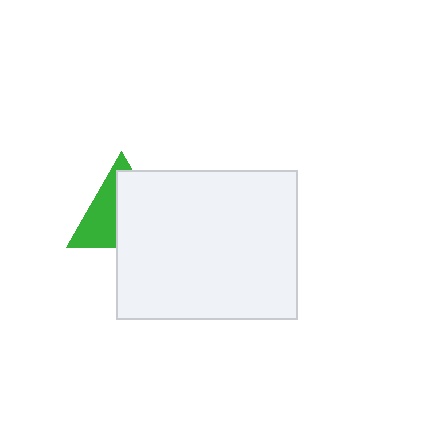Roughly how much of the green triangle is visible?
A small part of it is visible (roughly 43%).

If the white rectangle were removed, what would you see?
You would see the complete green triangle.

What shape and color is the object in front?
The object in front is a white rectangle.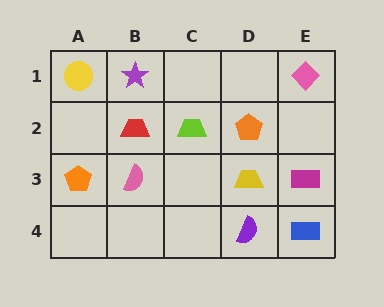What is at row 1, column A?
A yellow circle.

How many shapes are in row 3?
4 shapes.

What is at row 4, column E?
A blue rectangle.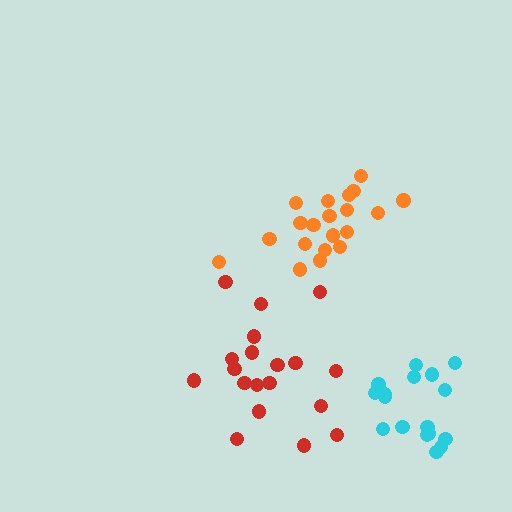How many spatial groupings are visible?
There are 3 spatial groupings.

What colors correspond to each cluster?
The clusters are colored: red, orange, cyan.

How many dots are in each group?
Group 1: 19 dots, Group 2: 20 dots, Group 3: 17 dots (56 total).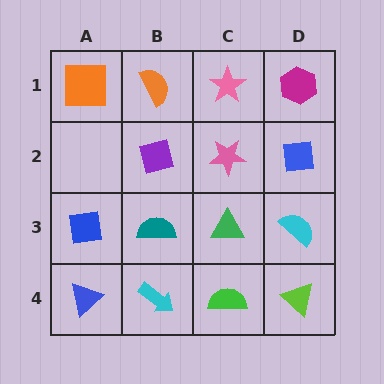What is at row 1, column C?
A pink star.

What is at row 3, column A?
A blue square.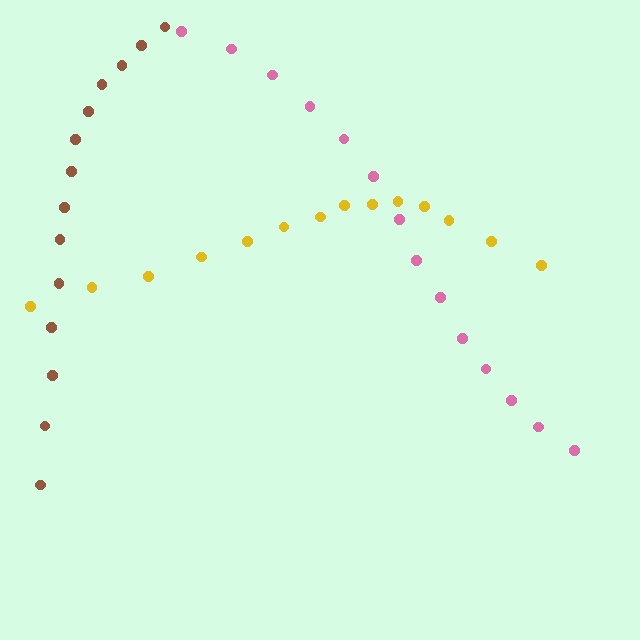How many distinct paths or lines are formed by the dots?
There are 3 distinct paths.